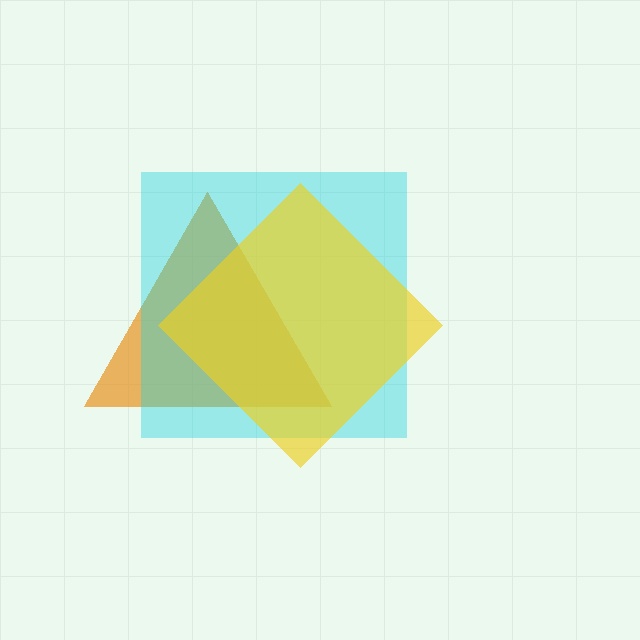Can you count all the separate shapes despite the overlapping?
Yes, there are 3 separate shapes.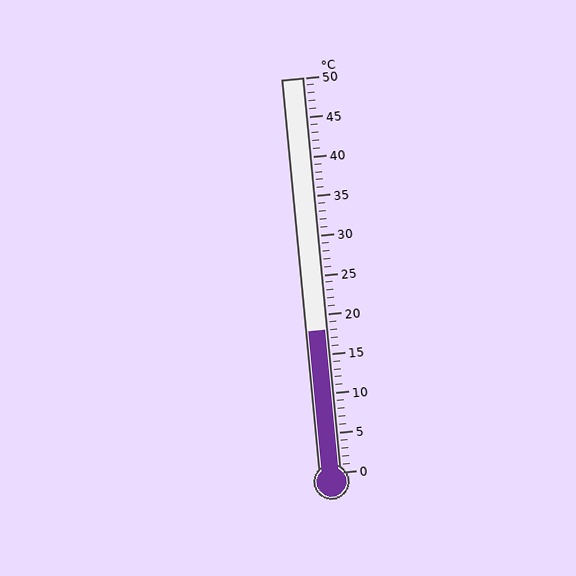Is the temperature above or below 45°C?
The temperature is below 45°C.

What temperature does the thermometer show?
The thermometer shows approximately 18°C.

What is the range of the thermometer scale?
The thermometer scale ranges from 0°C to 50°C.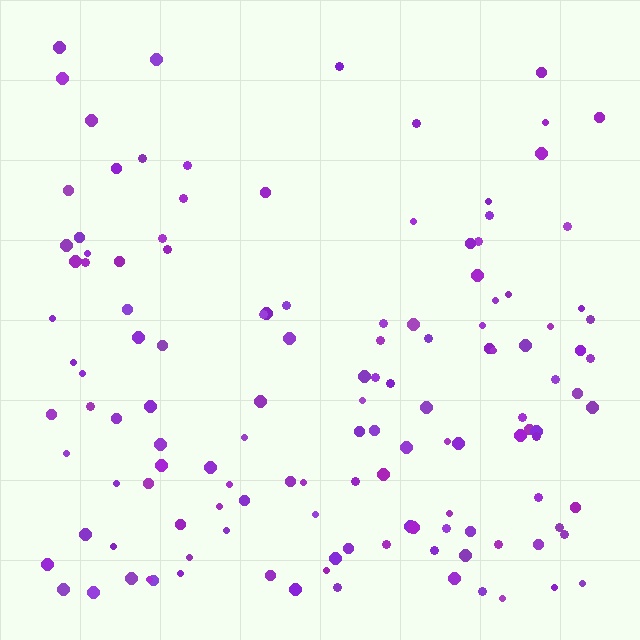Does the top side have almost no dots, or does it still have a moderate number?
Still a moderate number, just noticeably fewer than the bottom.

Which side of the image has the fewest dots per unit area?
The top.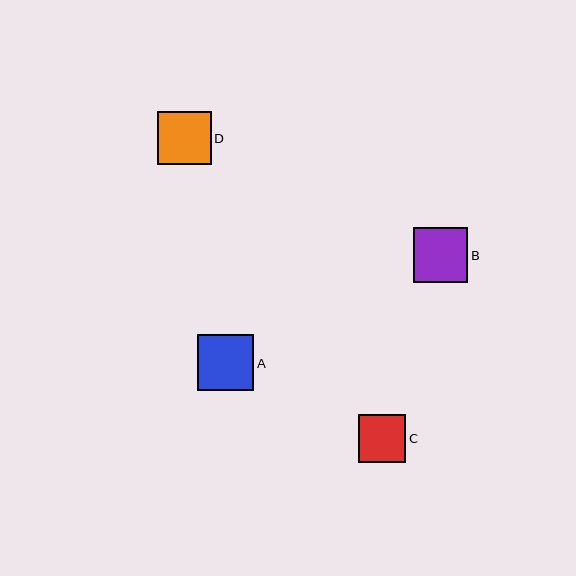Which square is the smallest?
Square C is the smallest with a size of approximately 48 pixels.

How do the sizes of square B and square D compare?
Square B and square D are approximately the same size.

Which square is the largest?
Square A is the largest with a size of approximately 56 pixels.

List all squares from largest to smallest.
From largest to smallest: A, B, D, C.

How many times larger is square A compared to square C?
Square A is approximately 1.2 times the size of square C.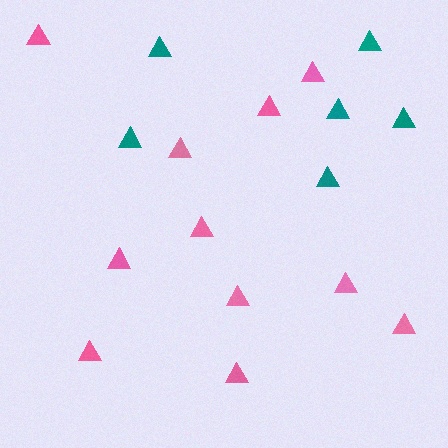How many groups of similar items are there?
There are 2 groups: one group of pink triangles (11) and one group of teal triangles (6).